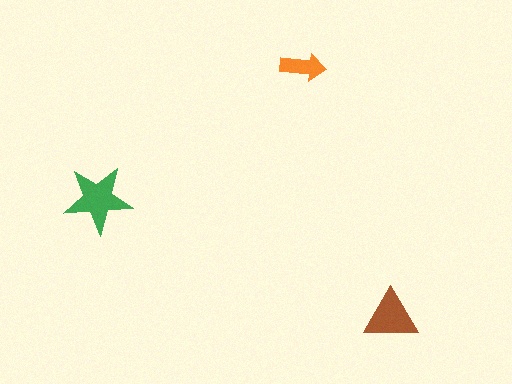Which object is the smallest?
The orange arrow.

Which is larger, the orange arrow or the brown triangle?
The brown triangle.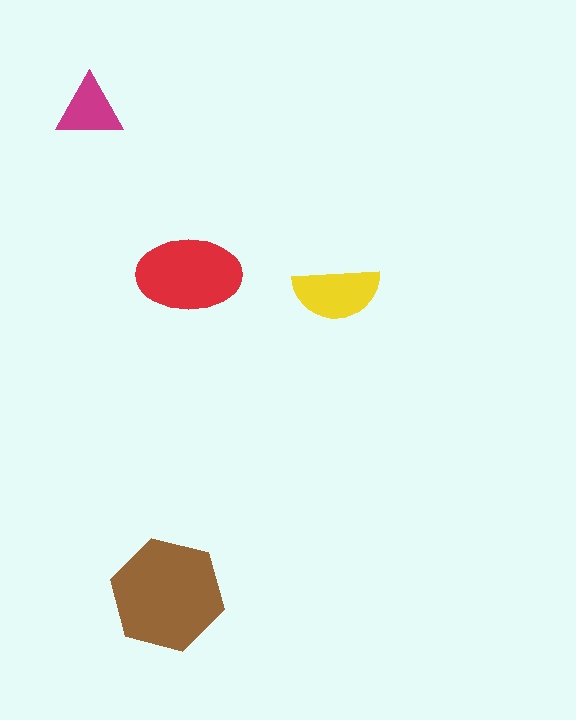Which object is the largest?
The brown hexagon.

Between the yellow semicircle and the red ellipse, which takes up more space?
The red ellipse.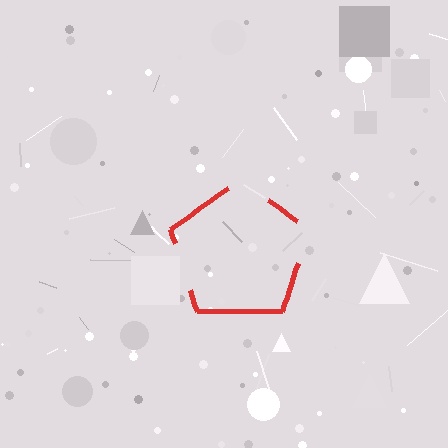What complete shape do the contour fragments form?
The contour fragments form a pentagon.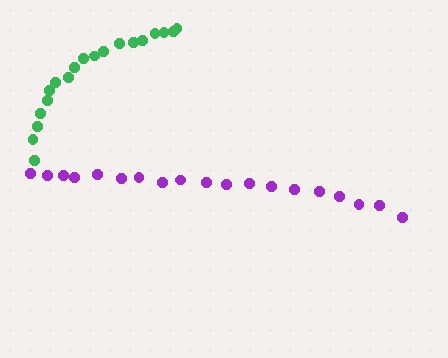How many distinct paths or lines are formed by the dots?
There are 2 distinct paths.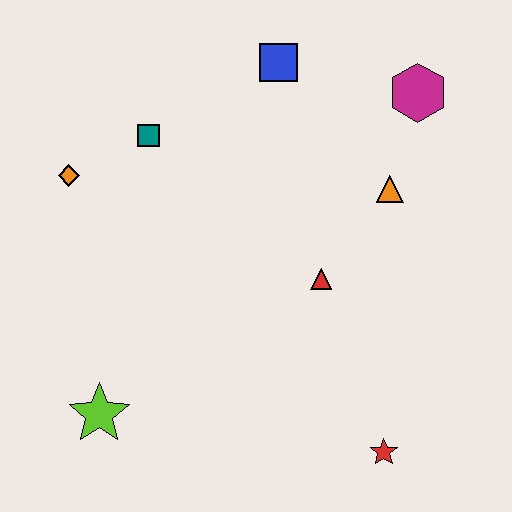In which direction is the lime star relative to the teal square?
The lime star is below the teal square.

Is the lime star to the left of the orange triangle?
Yes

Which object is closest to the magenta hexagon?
The orange triangle is closest to the magenta hexagon.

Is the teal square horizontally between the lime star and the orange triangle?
Yes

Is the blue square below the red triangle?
No